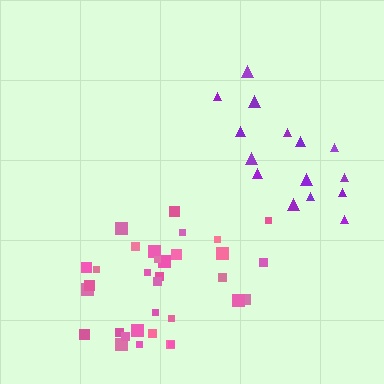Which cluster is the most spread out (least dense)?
Purple.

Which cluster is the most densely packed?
Pink.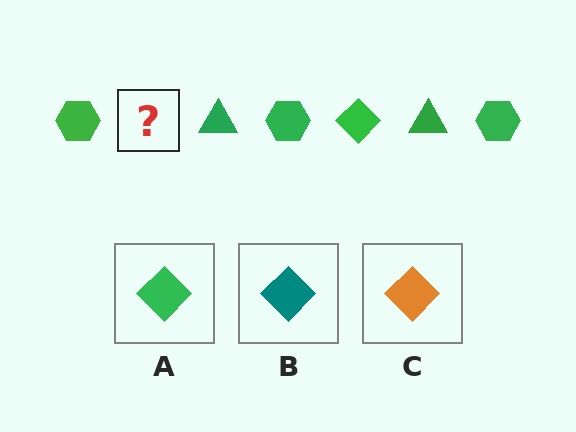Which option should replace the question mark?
Option A.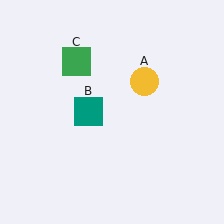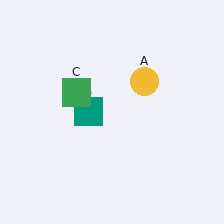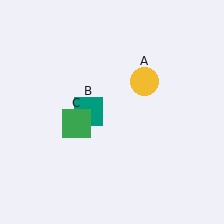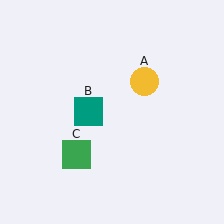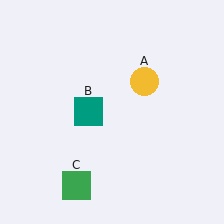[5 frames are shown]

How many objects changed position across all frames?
1 object changed position: green square (object C).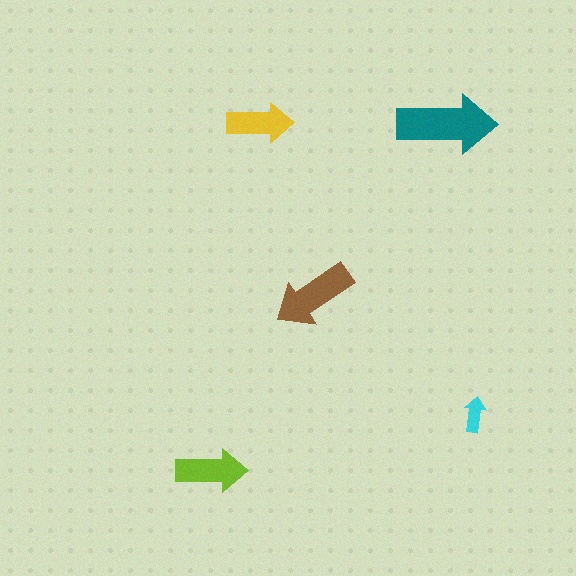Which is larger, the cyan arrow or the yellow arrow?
The yellow one.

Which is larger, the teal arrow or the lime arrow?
The teal one.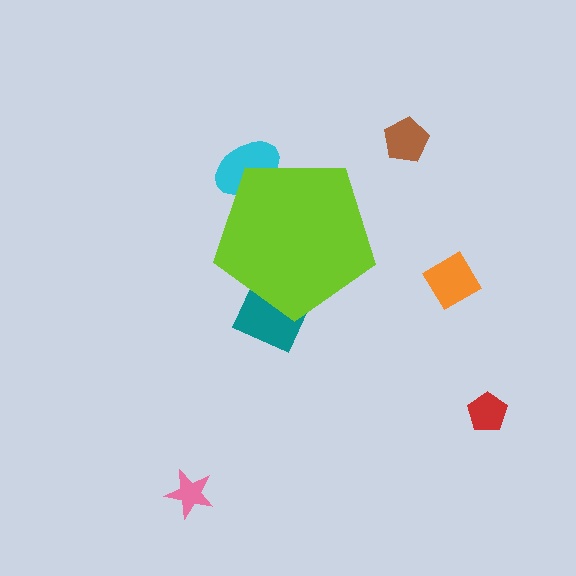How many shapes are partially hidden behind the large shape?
2 shapes are partially hidden.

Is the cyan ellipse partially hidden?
Yes, the cyan ellipse is partially hidden behind the lime pentagon.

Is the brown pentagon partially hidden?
No, the brown pentagon is fully visible.